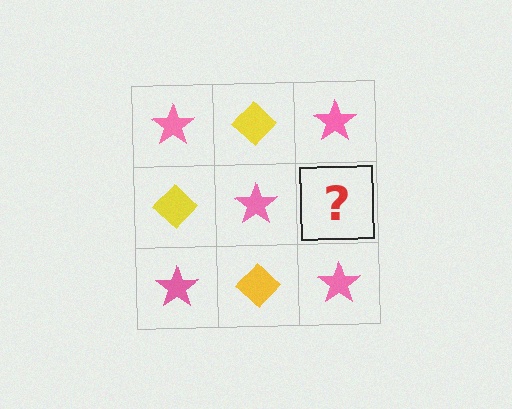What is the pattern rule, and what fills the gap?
The rule is that it alternates pink star and yellow diamond in a checkerboard pattern. The gap should be filled with a yellow diamond.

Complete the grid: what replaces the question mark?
The question mark should be replaced with a yellow diamond.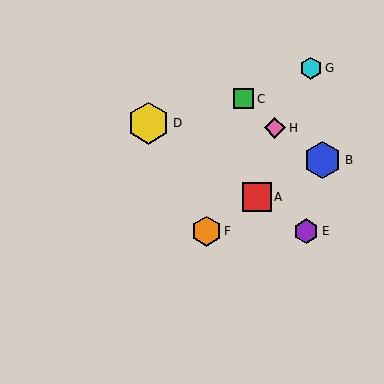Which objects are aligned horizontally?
Objects E, F are aligned horizontally.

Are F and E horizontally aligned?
Yes, both are at y≈231.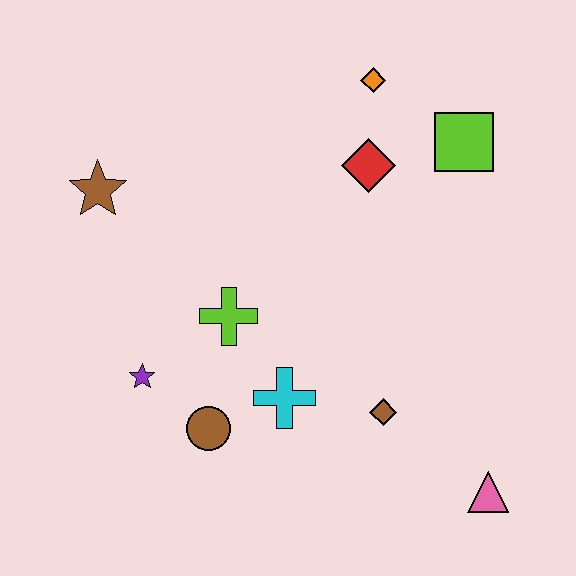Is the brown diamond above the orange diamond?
No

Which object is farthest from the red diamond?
The pink triangle is farthest from the red diamond.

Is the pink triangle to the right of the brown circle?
Yes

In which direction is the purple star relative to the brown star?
The purple star is below the brown star.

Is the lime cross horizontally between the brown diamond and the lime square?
No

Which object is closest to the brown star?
The lime cross is closest to the brown star.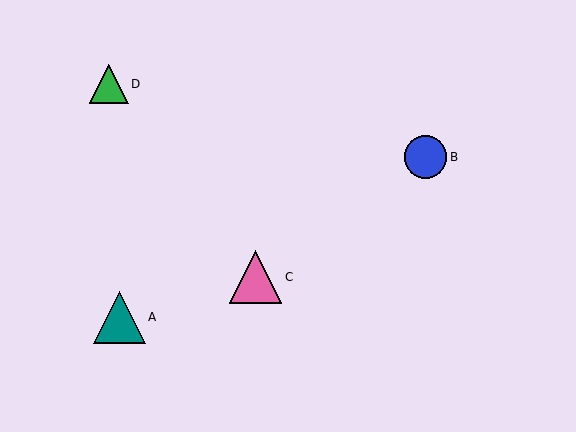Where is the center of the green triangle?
The center of the green triangle is at (109, 84).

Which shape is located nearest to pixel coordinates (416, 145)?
The blue circle (labeled B) at (426, 157) is nearest to that location.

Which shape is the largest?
The pink triangle (labeled C) is the largest.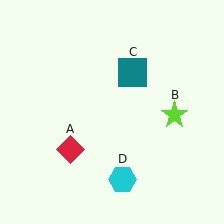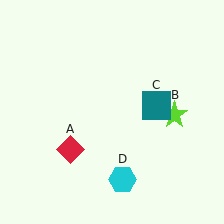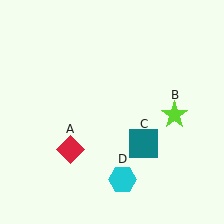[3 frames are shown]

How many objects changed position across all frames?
1 object changed position: teal square (object C).